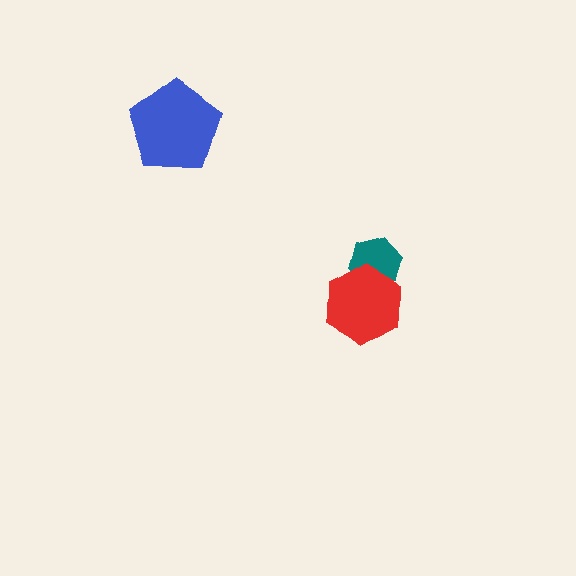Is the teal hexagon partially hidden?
Yes, it is partially covered by another shape.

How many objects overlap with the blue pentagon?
0 objects overlap with the blue pentagon.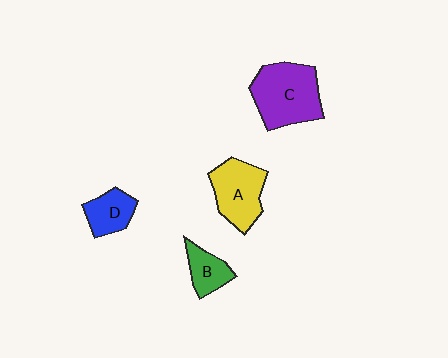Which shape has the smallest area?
Shape B (green).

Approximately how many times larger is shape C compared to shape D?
Approximately 2.1 times.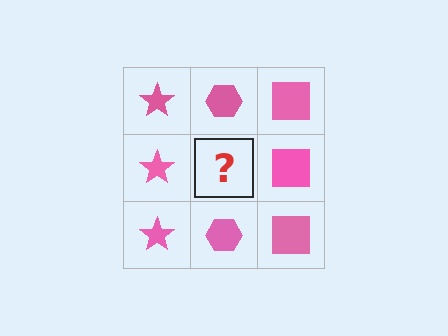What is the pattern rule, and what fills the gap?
The rule is that each column has a consistent shape. The gap should be filled with a pink hexagon.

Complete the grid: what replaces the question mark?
The question mark should be replaced with a pink hexagon.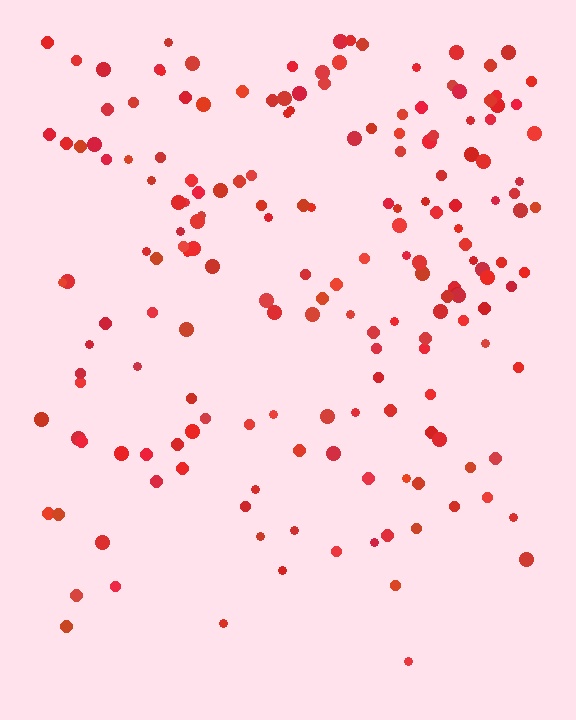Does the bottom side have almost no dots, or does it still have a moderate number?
Still a moderate number, just noticeably fewer than the top.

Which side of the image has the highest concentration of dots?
The top.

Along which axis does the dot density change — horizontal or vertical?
Vertical.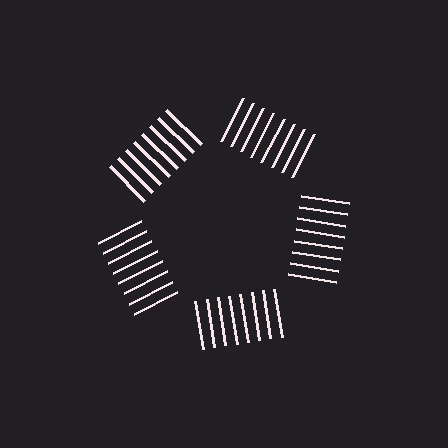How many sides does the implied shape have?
5 sides — the line-ends trace a pentagon.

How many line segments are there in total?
40 — 8 along each of the 5 edges.